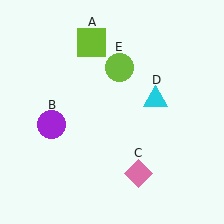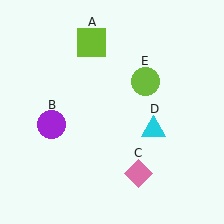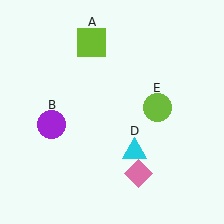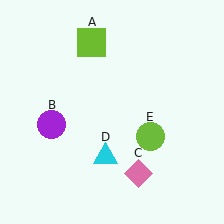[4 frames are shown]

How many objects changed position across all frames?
2 objects changed position: cyan triangle (object D), lime circle (object E).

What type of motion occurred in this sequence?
The cyan triangle (object D), lime circle (object E) rotated clockwise around the center of the scene.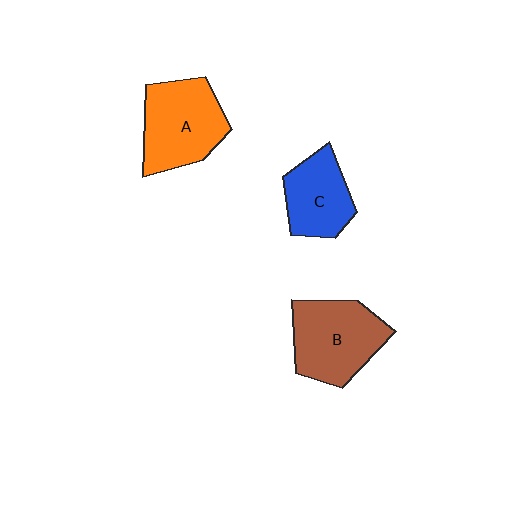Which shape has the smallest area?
Shape C (blue).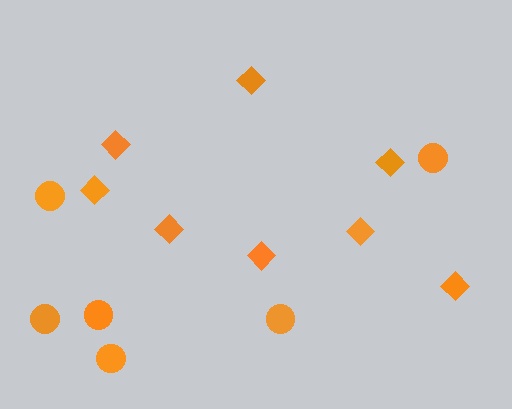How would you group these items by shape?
There are 2 groups: one group of diamonds (8) and one group of circles (6).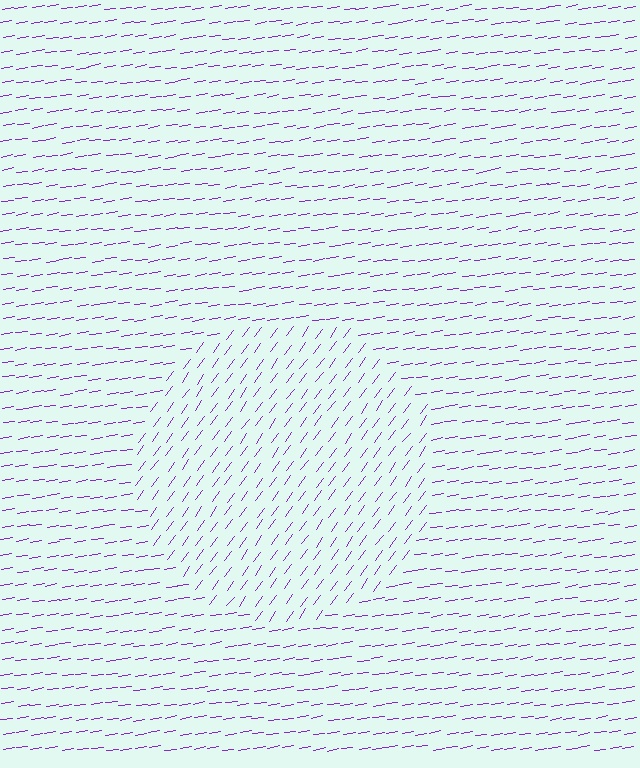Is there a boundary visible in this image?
Yes, there is a texture boundary formed by a change in line orientation.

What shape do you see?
I see a circle.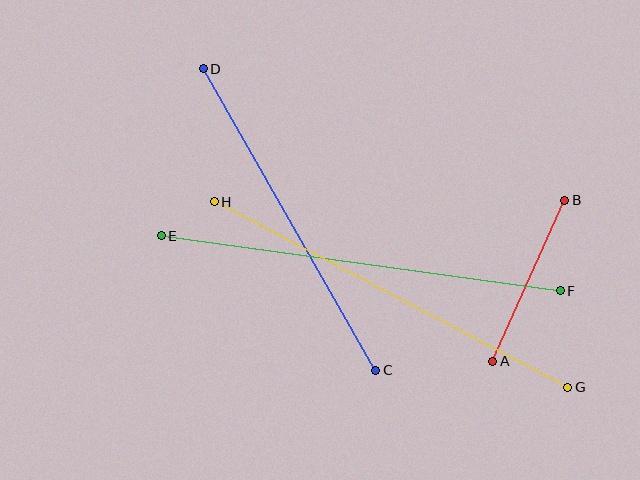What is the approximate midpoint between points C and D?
The midpoint is at approximately (290, 219) pixels.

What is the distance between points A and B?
The distance is approximately 176 pixels.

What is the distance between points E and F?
The distance is approximately 403 pixels.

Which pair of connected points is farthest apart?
Points E and F are farthest apart.